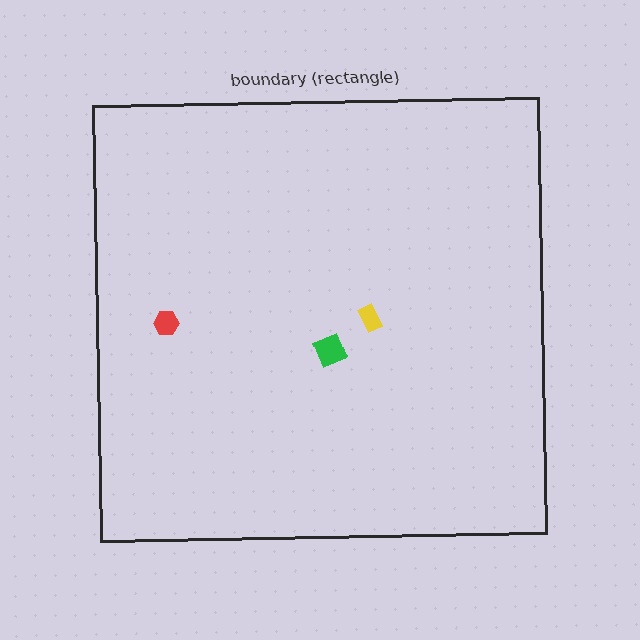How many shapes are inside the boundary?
3 inside, 0 outside.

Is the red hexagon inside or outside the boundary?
Inside.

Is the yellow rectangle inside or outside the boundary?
Inside.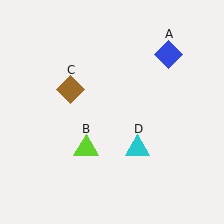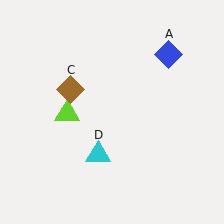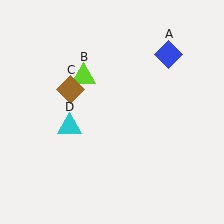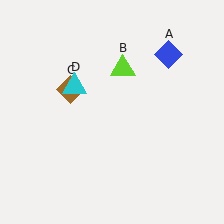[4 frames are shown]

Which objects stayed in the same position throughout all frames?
Blue diamond (object A) and brown diamond (object C) remained stationary.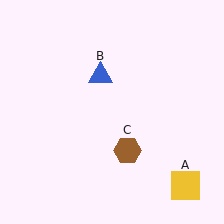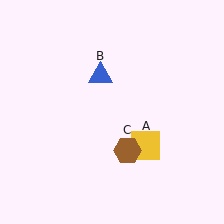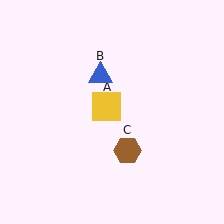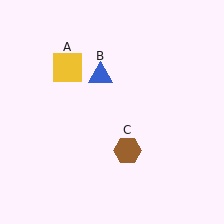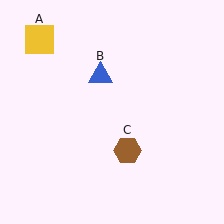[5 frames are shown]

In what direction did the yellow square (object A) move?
The yellow square (object A) moved up and to the left.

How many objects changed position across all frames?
1 object changed position: yellow square (object A).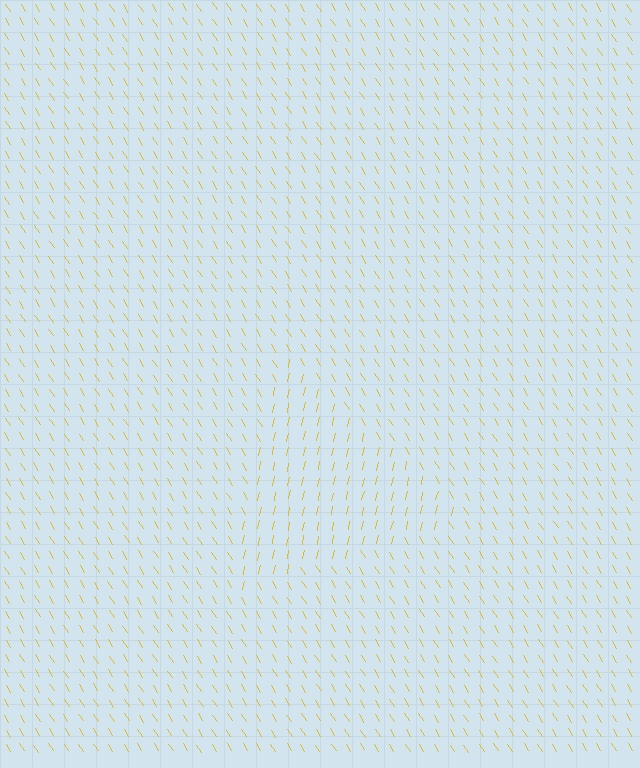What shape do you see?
I see a triangle.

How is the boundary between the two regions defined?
The boundary is defined purely by a change in line orientation (approximately 45 degrees difference). All lines are the same color and thickness.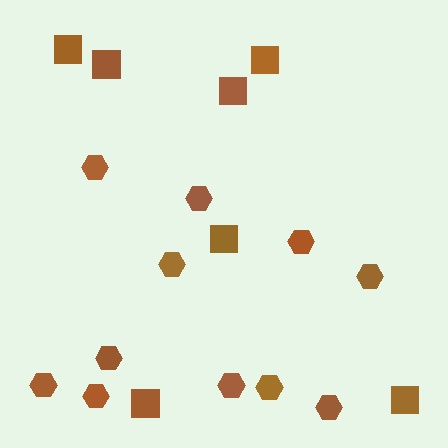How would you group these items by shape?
There are 2 groups: one group of squares (7) and one group of hexagons (11).